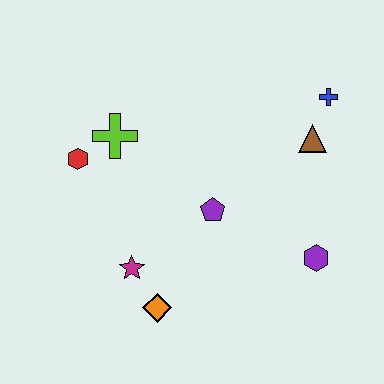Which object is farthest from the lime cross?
The purple hexagon is farthest from the lime cross.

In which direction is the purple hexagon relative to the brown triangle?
The purple hexagon is below the brown triangle.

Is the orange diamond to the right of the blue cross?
No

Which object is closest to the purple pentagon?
The magenta star is closest to the purple pentagon.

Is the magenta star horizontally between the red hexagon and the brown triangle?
Yes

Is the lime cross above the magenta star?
Yes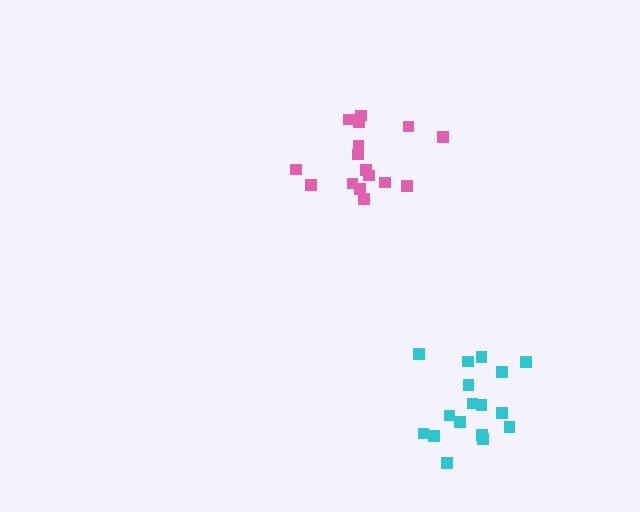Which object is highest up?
The pink cluster is topmost.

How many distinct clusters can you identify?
There are 2 distinct clusters.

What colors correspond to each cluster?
The clusters are colored: pink, cyan.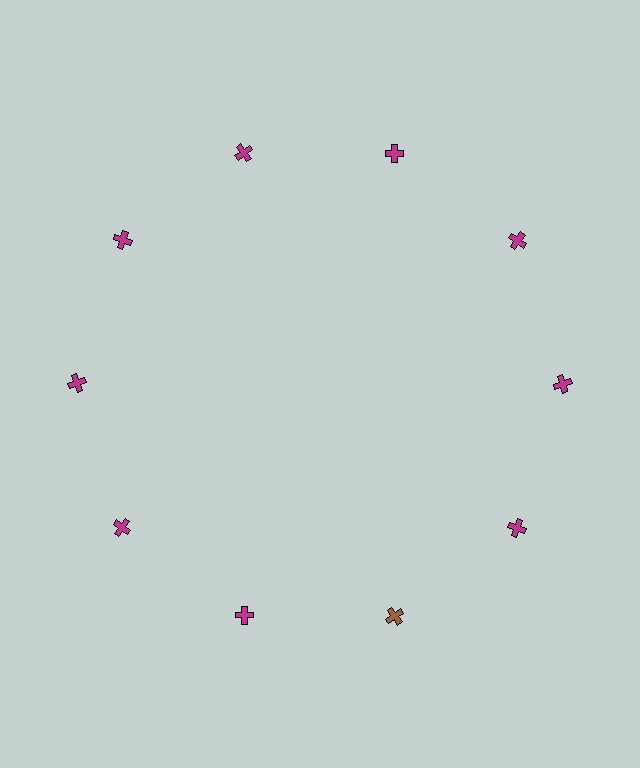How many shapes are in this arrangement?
There are 10 shapes arranged in a ring pattern.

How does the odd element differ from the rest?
It has a different color: brown instead of magenta.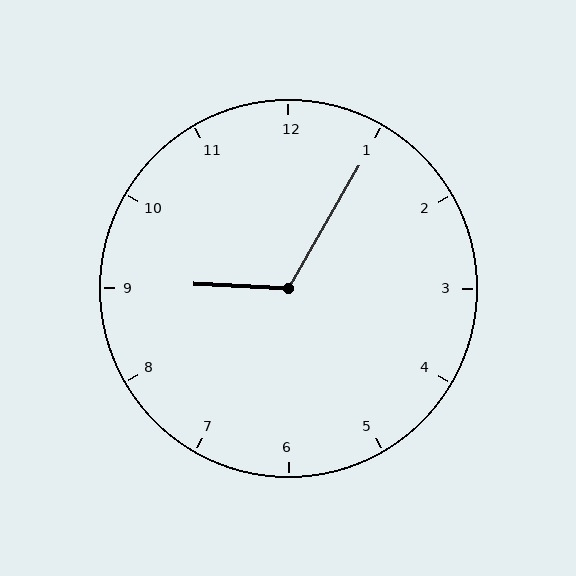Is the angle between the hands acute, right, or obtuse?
It is obtuse.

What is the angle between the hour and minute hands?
Approximately 118 degrees.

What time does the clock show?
9:05.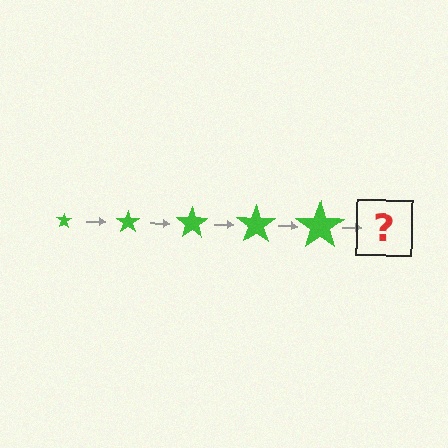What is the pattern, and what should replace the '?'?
The pattern is that the star gets progressively larger each step. The '?' should be a green star, larger than the previous one.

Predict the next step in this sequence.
The next step is a green star, larger than the previous one.